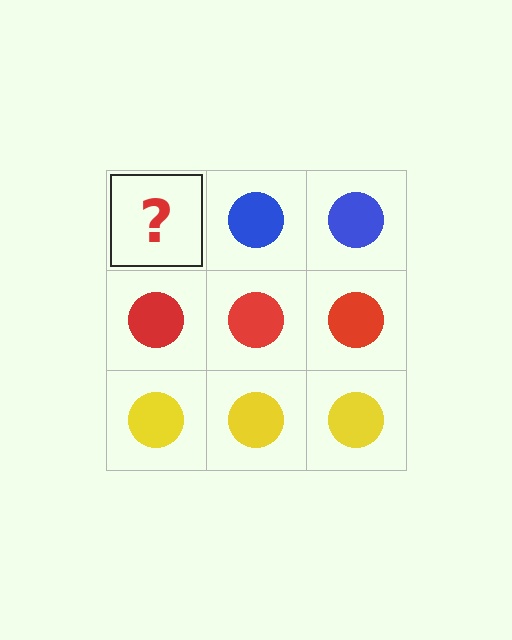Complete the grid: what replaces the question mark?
The question mark should be replaced with a blue circle.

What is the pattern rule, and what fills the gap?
The rule is that each row has a consistent color. The gap should be filled with a blue circle.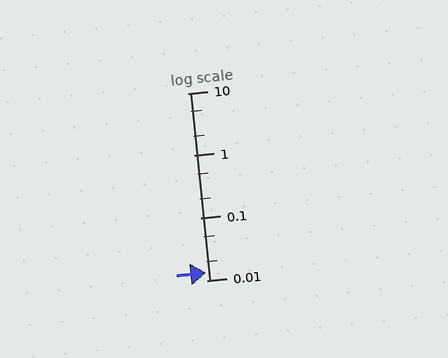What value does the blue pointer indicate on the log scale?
The pointer indicates approximately 0.013.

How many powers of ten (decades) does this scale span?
The scale spans 3 decades, from 0.01 to 10.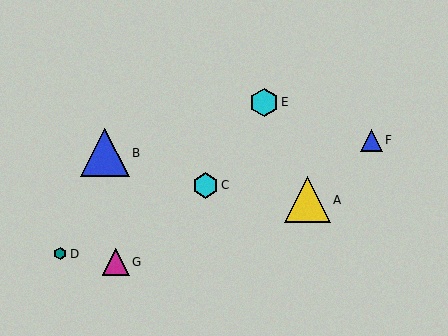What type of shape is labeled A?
Shape A is a yellow triangle.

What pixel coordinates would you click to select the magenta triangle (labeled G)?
Click at (116, 262) to select the magenta triangle G.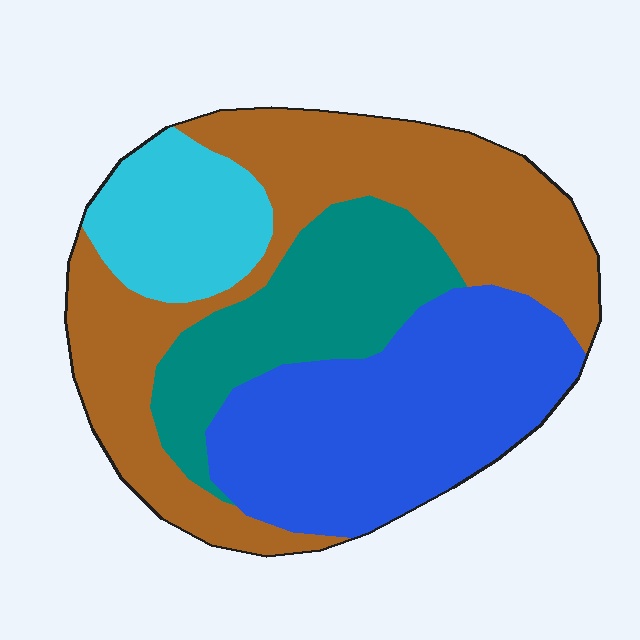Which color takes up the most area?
Brown, at roughly 35%.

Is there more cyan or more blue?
Blue.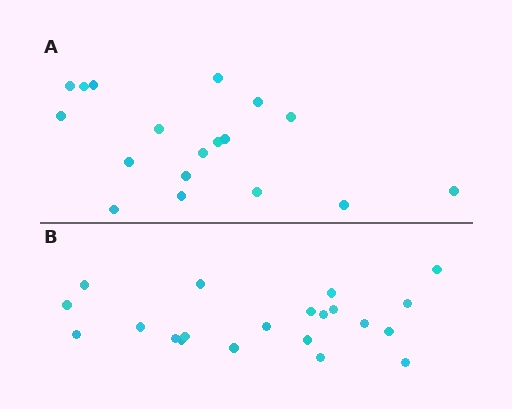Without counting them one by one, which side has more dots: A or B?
Region B (the bottom region) has more dots.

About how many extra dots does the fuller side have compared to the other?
Region B has just a few more — roughly 2 or 3 more dots than region A.